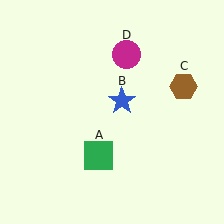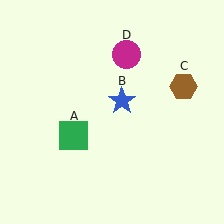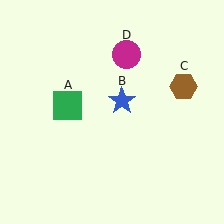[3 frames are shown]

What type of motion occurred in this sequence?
The green square (object A) rotated clockwise around the center of the scene.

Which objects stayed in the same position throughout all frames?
Blue star (object B) and brown hexagon (object C) and magenta circle (object D) remained stationary.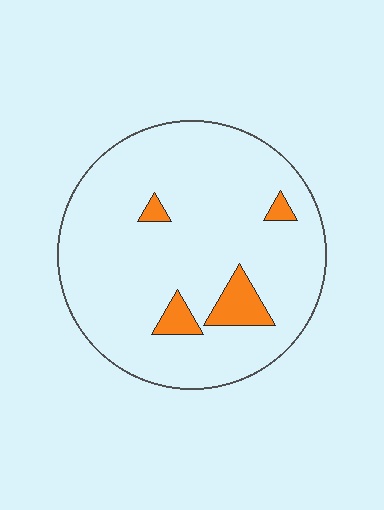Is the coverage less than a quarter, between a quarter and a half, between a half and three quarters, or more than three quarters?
Less than a quarter.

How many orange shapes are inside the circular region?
4.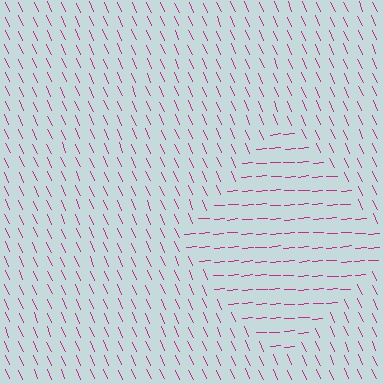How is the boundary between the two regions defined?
The boundary is defined purely by a change in line orientation (approximately 71 degrees difference). All lines are the same color and thickness.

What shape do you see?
I see a diamond.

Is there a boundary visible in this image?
Yes, there is a texture boundary formed by a change in line orientation.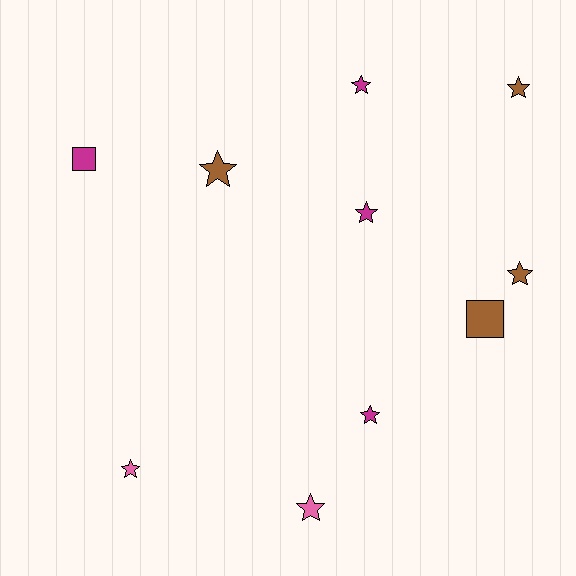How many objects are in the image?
There are 10 objects.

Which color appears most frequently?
Magenta, with 4 objects.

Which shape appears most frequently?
Star, with 8 objects.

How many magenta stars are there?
There are 3 magenta stars.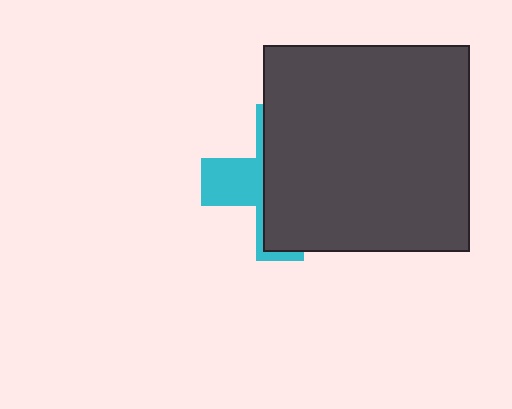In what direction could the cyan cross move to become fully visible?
The cyan cross could move left. That would shift it out from behind the dark gray square entirely.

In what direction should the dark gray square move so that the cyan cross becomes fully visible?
The dark gray square should move right. That is the shortest direction to clear the overlap and leave the cyan cross fully visible.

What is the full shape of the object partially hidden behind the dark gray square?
The partially hidden object is a cyan cross.